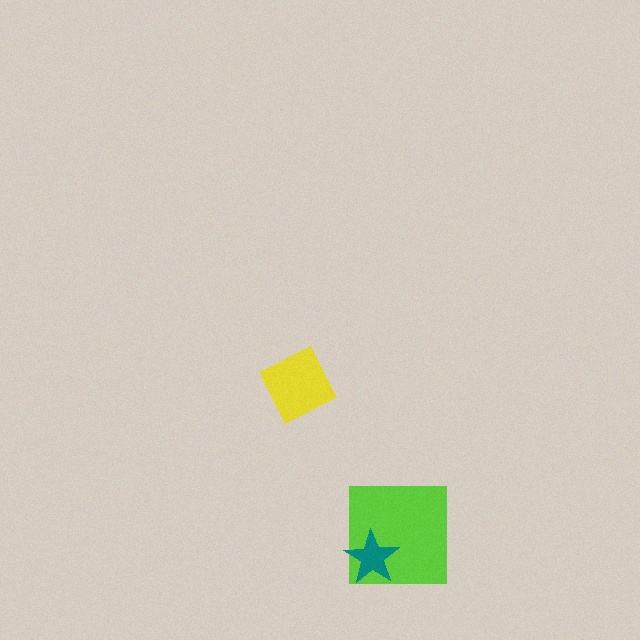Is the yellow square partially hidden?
No, no other shape covers it.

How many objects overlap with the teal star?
1 object overlaps with the teal star.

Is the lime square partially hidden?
Yes, it is partially covered by another shape.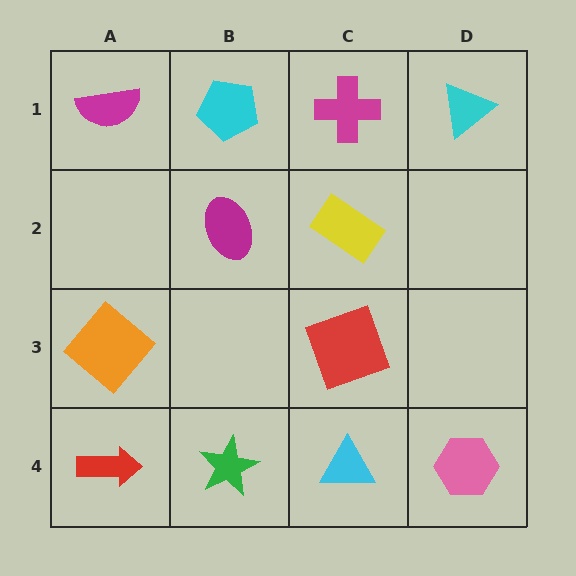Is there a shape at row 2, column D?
No, that cell is empty.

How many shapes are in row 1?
4 shapes.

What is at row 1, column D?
A cyan triangle.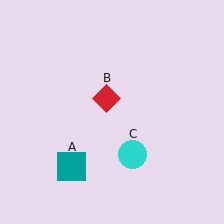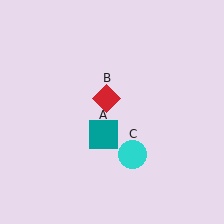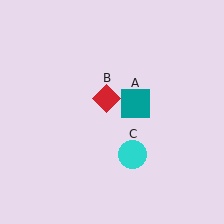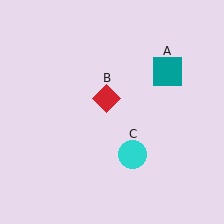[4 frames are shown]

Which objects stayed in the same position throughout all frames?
Red diamond (object B) and cyan circle (object C) remained stationary.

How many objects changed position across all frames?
1 object changed position: teal square (object A).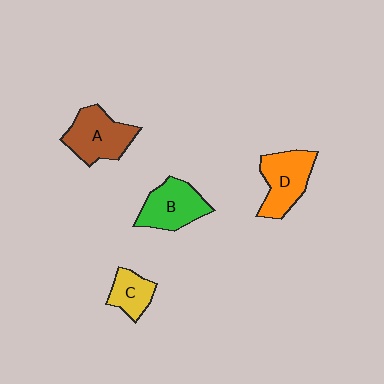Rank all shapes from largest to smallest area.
From largest to smallest: A (brown), D (orange), B (green), C (yellow).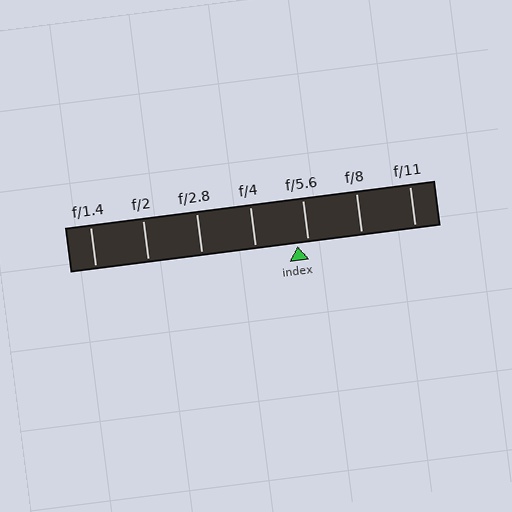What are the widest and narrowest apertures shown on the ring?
The widest aperture shown is f/1.4 and the narrowest is f/11.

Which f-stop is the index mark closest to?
The index mark is closest to f/5.6.